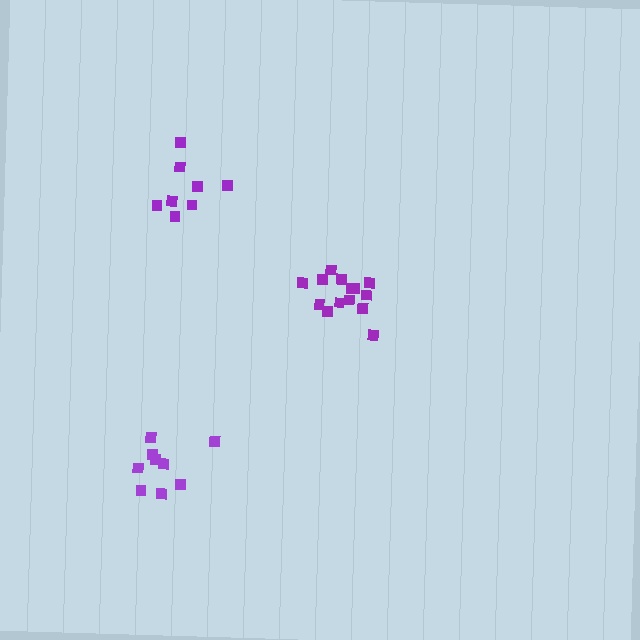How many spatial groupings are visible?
There are 3 spatial groupings.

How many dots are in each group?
Group 1: 8 dots, Group 2: 14 dots, Group 3: 9 dots (31 total).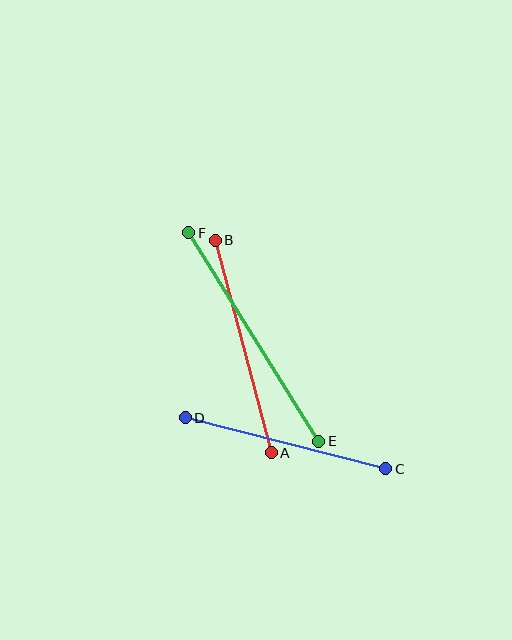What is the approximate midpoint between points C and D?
The midpoint is at approximately (286, 443) pixels.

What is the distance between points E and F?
The distance is approximately 246 pixels.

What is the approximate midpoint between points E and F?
The midpoint is at approximately (254, 337) pixels.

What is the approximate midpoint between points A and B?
The midpoint is at approximately (243, 347) pixels.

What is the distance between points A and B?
The distance is approximately 220 pixels.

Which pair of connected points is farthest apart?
Points E and F are farthest apart.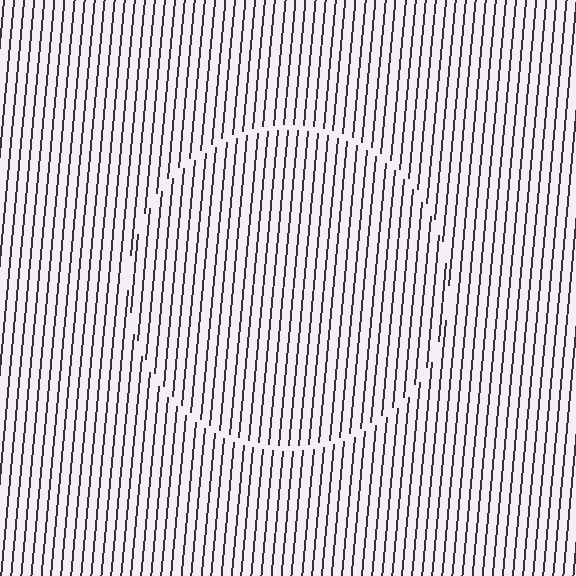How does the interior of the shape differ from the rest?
The interior of the shape contains the same grating, shifted by half a period — the contour is defined by the phase discontinuity where line-ends from the inner and outer gratings abut.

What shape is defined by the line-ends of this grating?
An illusory circle. The interior of the shape contains the same grating, shifted by half a period — the contour is defined by the phase discontinuity where line-ends from the inner and outer gratings abut.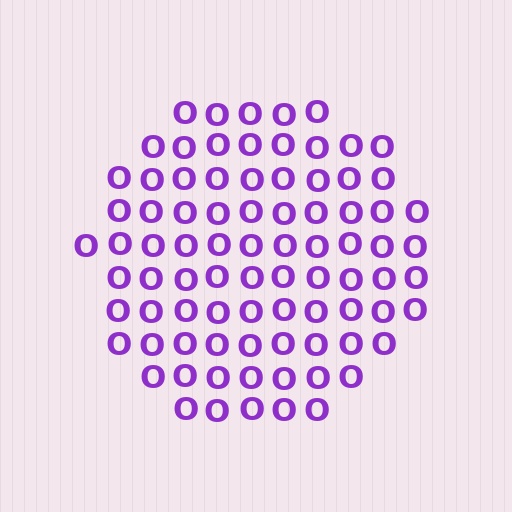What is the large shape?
The large shape is a circle.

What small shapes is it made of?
It is made of small letter O's.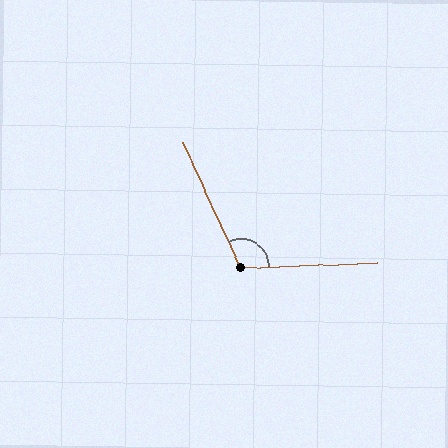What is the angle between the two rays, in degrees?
Approximately 113 degrees.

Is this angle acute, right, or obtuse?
It is obtuse.